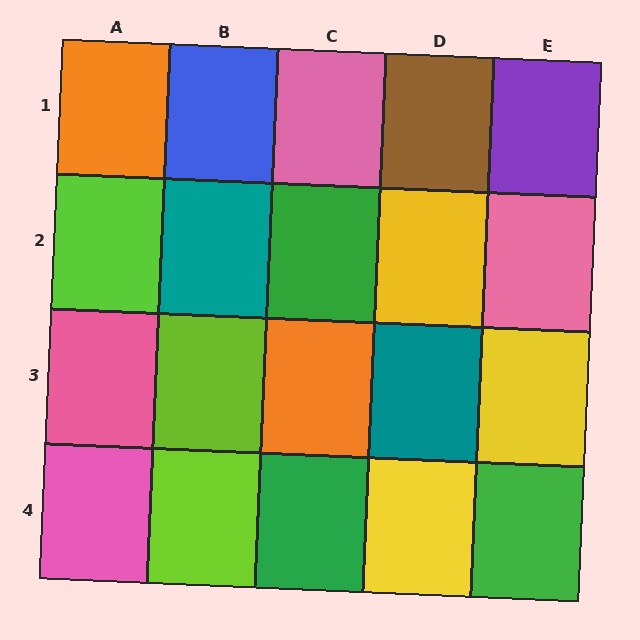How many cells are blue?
1 cell is blue.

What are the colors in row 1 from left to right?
Orange, blue, pink, brown, purple.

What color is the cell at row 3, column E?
Yellow.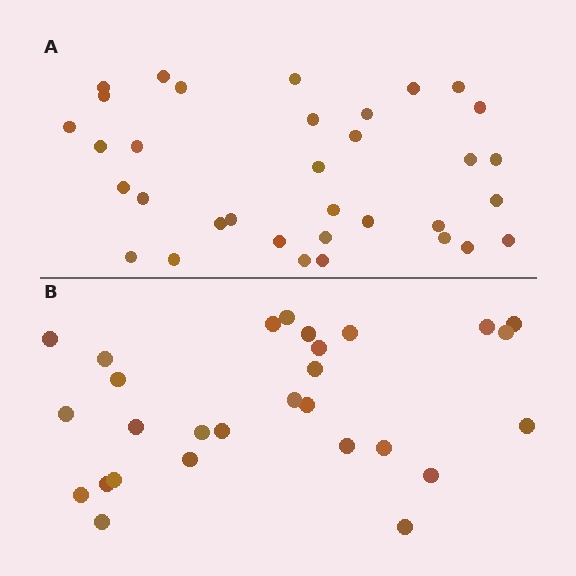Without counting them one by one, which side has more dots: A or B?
Region A (the top region) has more dots.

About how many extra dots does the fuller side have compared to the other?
Region A has about 6 more dots than region B.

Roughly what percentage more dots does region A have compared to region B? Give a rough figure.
About 20% more.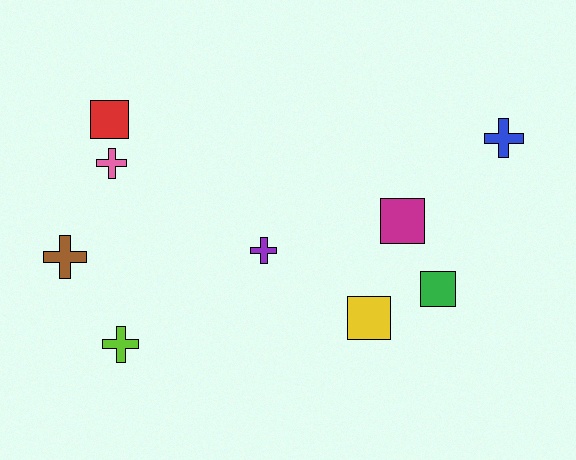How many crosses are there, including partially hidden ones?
There are 5 crosses.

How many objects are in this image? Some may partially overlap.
There are 9 objects.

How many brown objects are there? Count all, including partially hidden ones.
There is 1 brown object.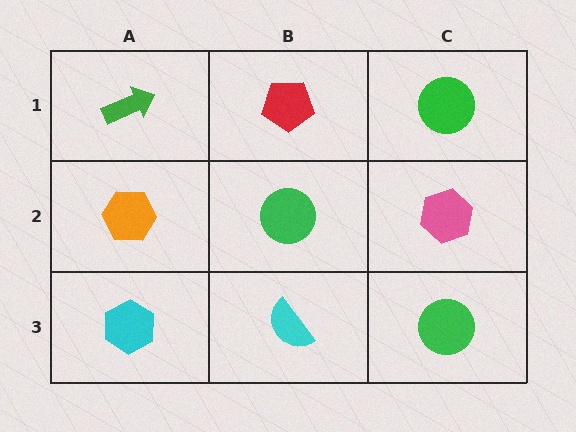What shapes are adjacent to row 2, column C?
A green circle (row 1, column C), a green circle (row 3, column C), a green circle (row 2, column B).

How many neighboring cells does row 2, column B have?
4.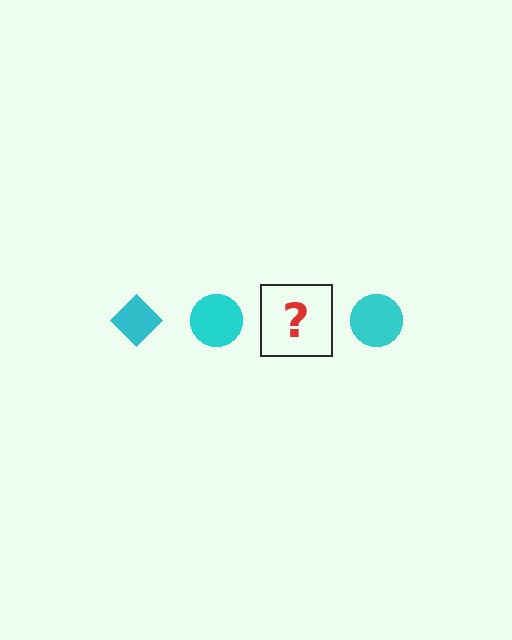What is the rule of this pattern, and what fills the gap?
The rule is that the pattern cycles through diamond, circle shapes in cyan. The gap should be filled with a cyan diamond.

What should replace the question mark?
The question mark should be replaced with a cyan diamond.